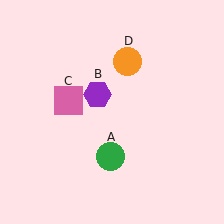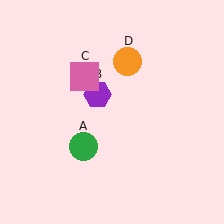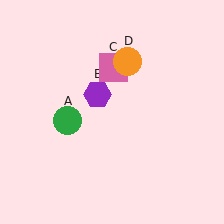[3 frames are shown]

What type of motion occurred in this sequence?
The green circle (object A), pink square (object C) rotated clockwise around the center of the scene.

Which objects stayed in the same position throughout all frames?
Purple hexagon (object B) and orange circle (object D) remained stationary.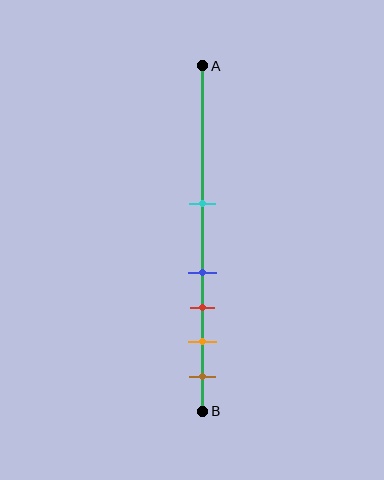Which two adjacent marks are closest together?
The blue and red marks are the closest adjacent pair.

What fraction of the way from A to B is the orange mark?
The orange mark is approximately 80% (0.8) of the way from A to B.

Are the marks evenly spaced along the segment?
No, the marks are not evenly spaced.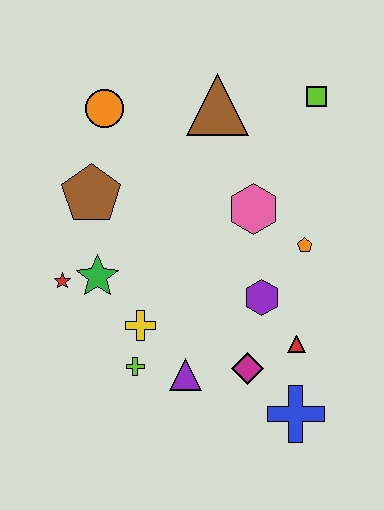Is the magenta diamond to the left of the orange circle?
No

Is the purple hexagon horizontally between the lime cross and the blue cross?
Yes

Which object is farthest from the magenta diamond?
The orange circle is farthest from the magenta diamond.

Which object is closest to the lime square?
The brown triangle is closest to the lime square.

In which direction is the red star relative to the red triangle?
The red star is to the left of the red triangle.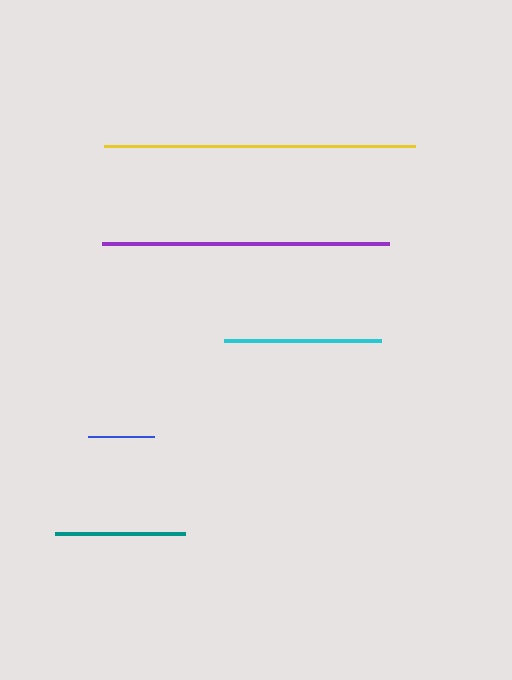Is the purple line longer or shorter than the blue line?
The purple line is longer than the blue line.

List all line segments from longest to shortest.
From longest to shortest: yellow, purple, cyan, teal, blue.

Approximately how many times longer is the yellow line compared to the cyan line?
The yellow line is approximately 2.0 times the length of the cyan line.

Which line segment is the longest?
The yellow line is the longest at approximately 311 pixels.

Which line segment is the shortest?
The blue line is the shortest at approximately 66 pixels.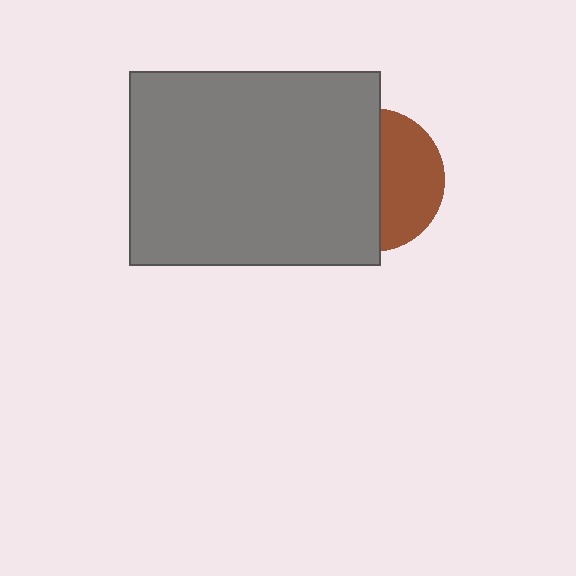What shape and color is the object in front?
The object in front is a gray rectangle.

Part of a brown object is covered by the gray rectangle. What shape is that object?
It is a circle.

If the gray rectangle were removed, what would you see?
You would see the complete brown circle.